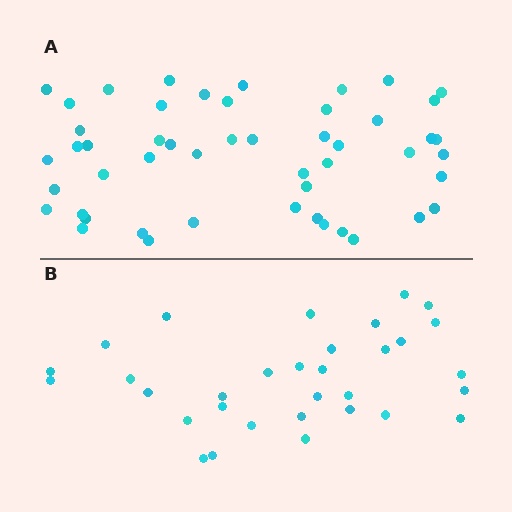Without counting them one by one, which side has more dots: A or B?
Region A (the top region) has more dots.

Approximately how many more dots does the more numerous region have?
Region A has approximately 20 more dots than region B.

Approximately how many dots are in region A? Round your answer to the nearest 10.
About 50 dots.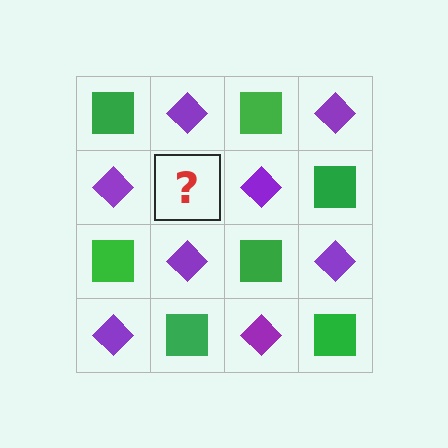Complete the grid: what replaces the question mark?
The question mark should be replaced with a green square.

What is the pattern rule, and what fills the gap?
The rule is that it alternates green square and purple diamond in a checkerboard pattern. The gap should be filled with a green square.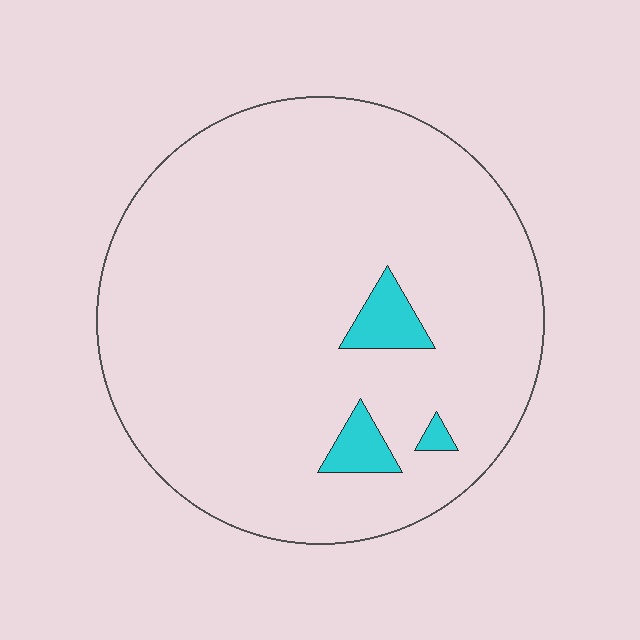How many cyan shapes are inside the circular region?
3.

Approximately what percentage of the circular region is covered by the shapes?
Approximately 5%.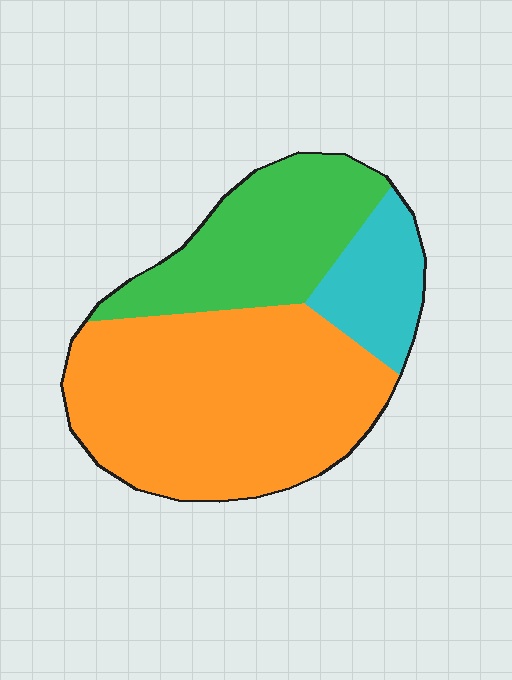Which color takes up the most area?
Orange, at roughly 55%.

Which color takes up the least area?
Cyan, at roughly 15%.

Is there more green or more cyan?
Green.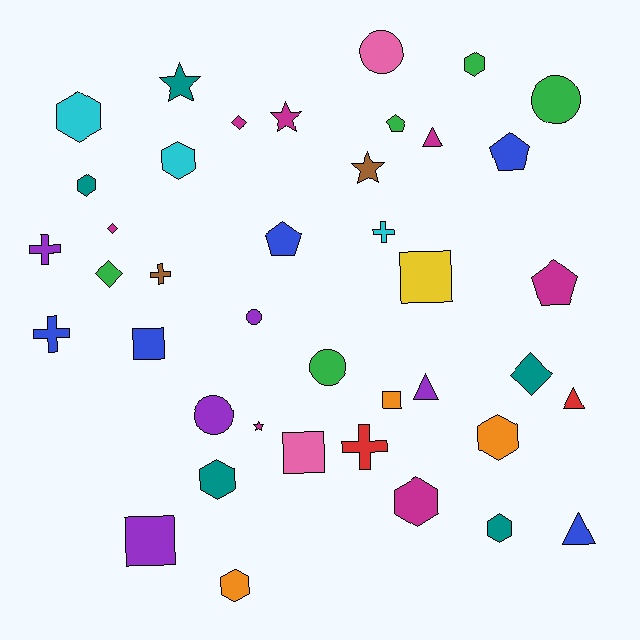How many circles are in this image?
There are 5 circles.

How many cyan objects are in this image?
There are 3 cyan objects.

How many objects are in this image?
There are 40 objects.